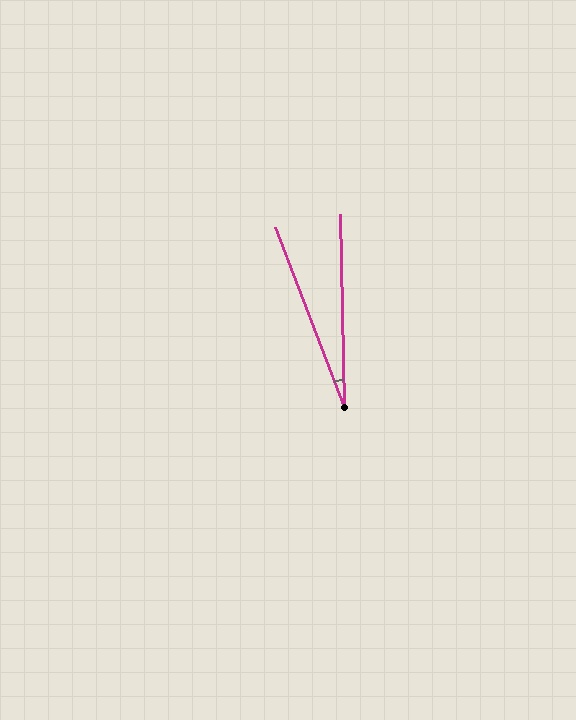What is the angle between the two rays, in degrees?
Approximately 20 degrees.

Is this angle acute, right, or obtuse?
It is acute.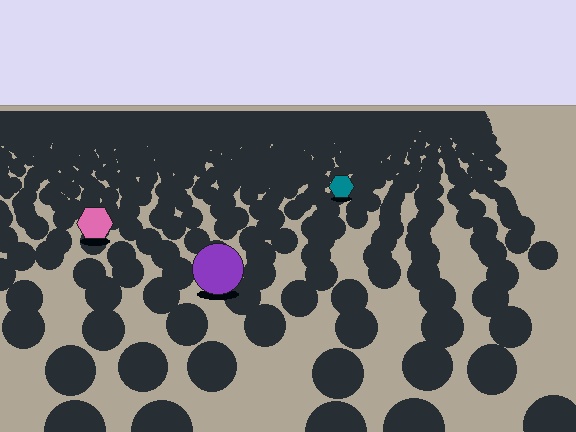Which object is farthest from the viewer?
The teal hexagon is farthest from the viewer. It appears smaller and the ground texture around it is denser.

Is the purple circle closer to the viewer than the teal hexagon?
Yes. The purple circle is closer — you can tell from the texture gradient: the ground texture is coarser near it.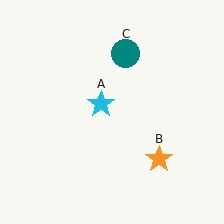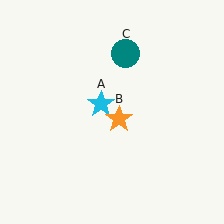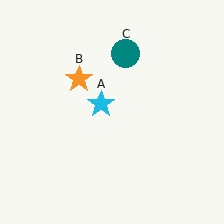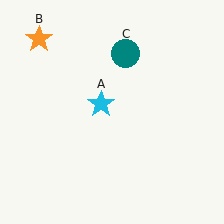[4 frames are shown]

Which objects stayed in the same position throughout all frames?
Cyan star (object A) and teal circle (object C) remained stationary.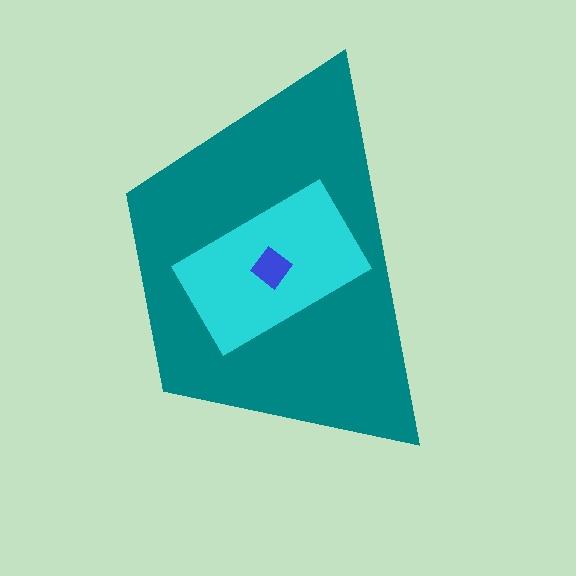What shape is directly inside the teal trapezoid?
The cyan rectangle.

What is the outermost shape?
The teal trapezoid.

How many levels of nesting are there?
3.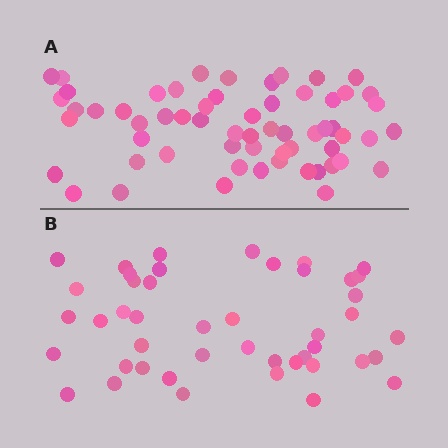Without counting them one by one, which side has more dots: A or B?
Region A (the top region) has more dots.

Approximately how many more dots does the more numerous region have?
Region A has approximately 15 more dots than region B.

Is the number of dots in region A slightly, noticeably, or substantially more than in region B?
Region A has noticeably more, but not dramatically so. The ratio is roughly 1.3 to 1.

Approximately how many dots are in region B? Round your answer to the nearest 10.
About 40 dots. (The exact count is 45, which rounds to 40.)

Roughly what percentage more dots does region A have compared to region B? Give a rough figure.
About 35% more.